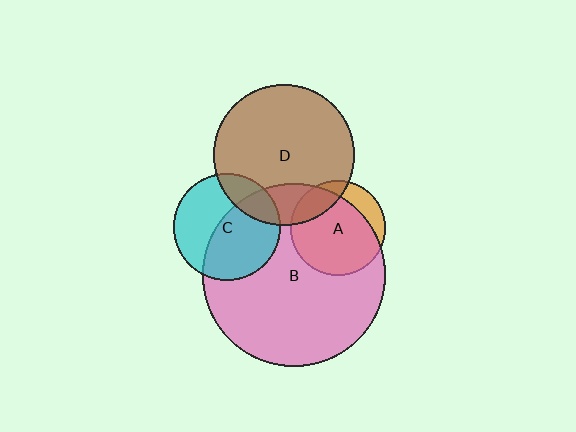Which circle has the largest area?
Circle B (pink).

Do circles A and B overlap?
Yes.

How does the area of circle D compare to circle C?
Approximately 1.7 times.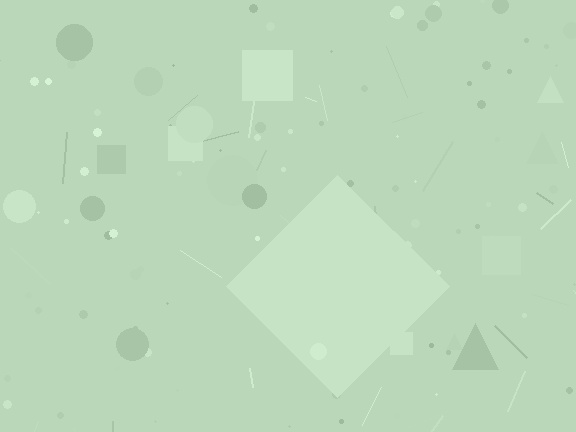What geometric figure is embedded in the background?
A diamond is embedded in the background.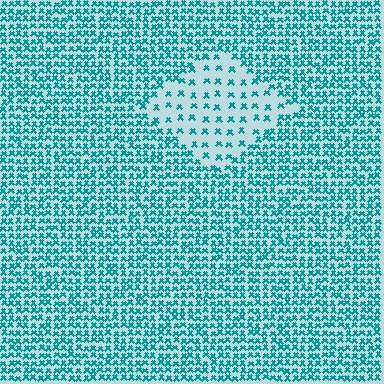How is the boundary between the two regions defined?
The boundary is defined by a change in element density (approximately 2.8x ratio). All elements are the same color, size, and shape.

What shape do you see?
I see a diamond.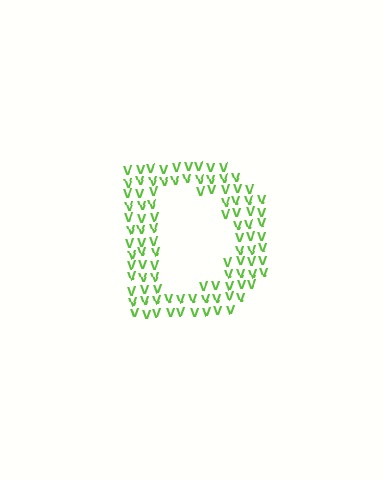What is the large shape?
The large shape is the letter D.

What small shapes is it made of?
It is made of small letter V's.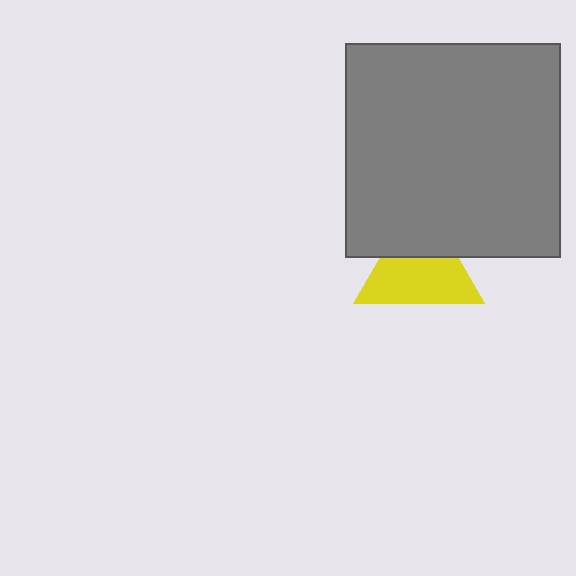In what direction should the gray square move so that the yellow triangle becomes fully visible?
The gray square should move up. That is the shortest direction to clear the overlap and leave the yellow triangle fully visible.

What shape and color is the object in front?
The object in front is a gray square.